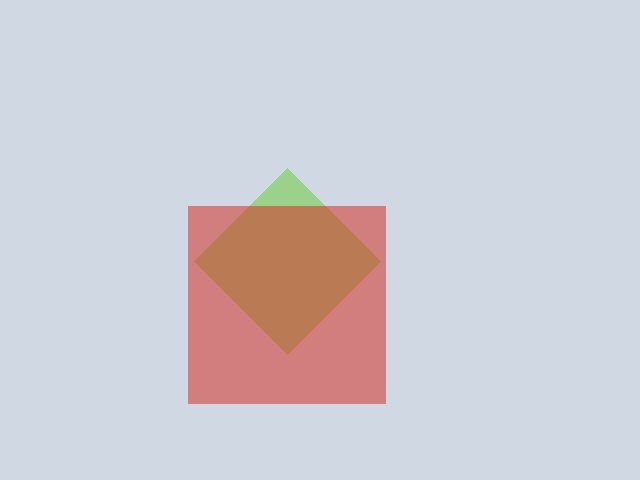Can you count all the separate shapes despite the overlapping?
Yes, there are 2 separate shapes.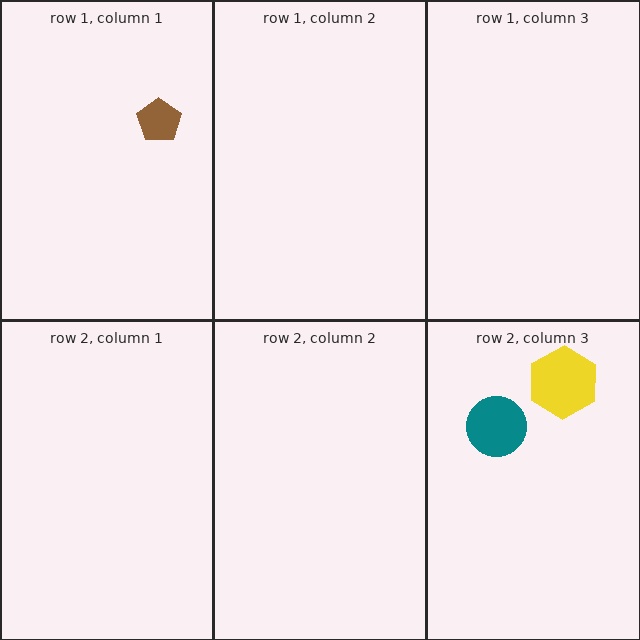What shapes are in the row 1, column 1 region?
The brown pentagon.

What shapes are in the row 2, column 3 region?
The teal circle, the yellow hexagon.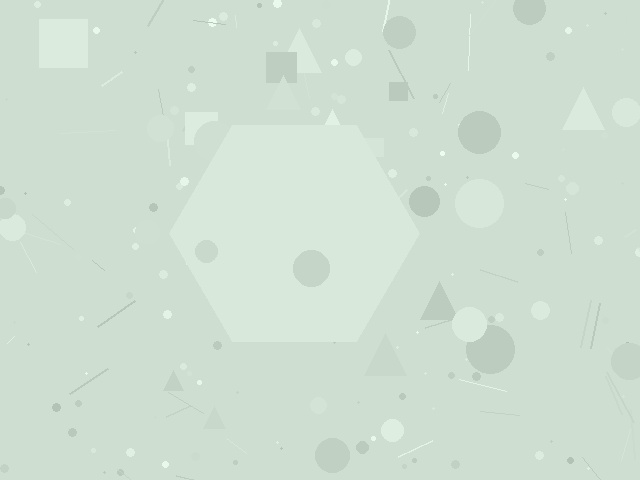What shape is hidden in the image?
A hexagon is hidden in the image.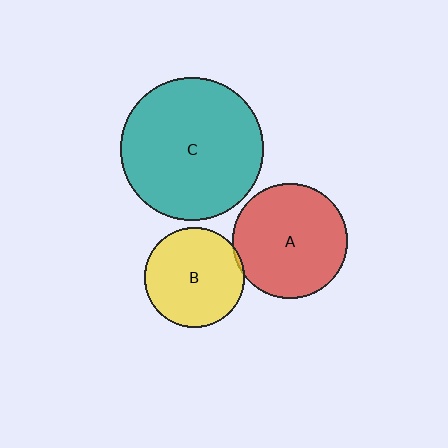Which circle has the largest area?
Circle C (teal).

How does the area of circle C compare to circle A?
Approximately 1.5 times.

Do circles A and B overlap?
Yes.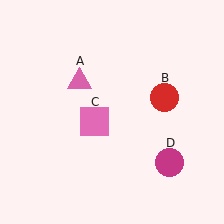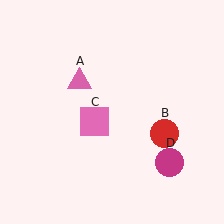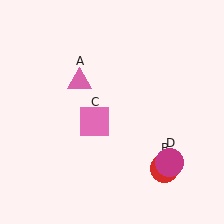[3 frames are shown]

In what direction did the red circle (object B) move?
The red circle (object B) moved down.